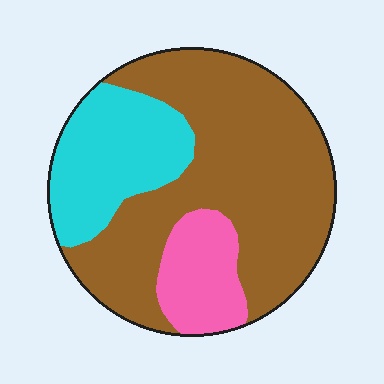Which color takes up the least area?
Pink, at roughly 15%.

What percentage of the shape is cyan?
Cyan takes up about one quarter (1/4) of the shape.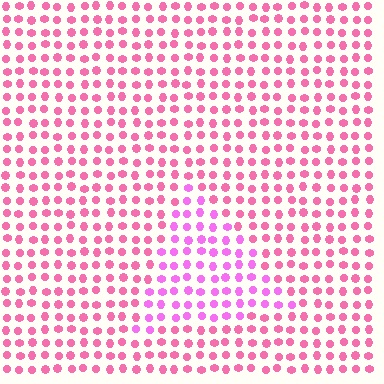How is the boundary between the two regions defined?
The boundary is defined purely by a slight shift in hue (about 30 degrees). Spacing, size, and orientation are identical on both sides.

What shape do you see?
I see a triangle.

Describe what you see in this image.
The image is filled with small pink elements in a uniform arrangement. A triangle-shaped region is visible where the elements are tinted to a slightly different hue, forming a subtle color boundary.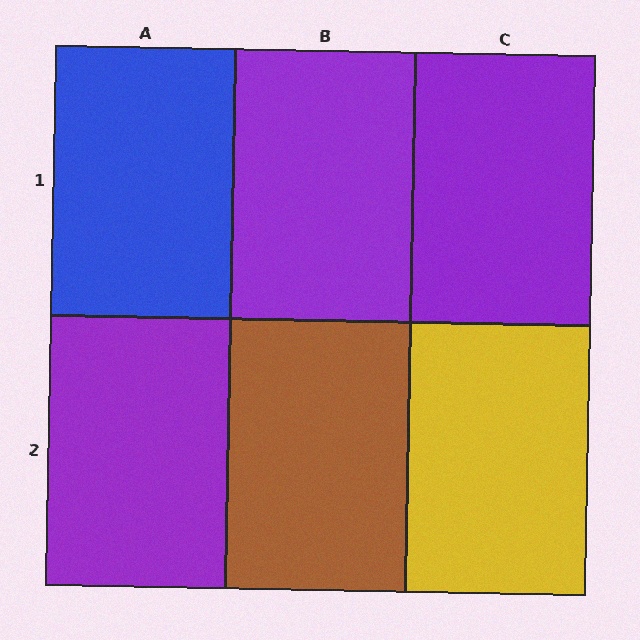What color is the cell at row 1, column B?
Purple.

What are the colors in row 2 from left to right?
Purple, brown, yellow.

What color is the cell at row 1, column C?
Purple.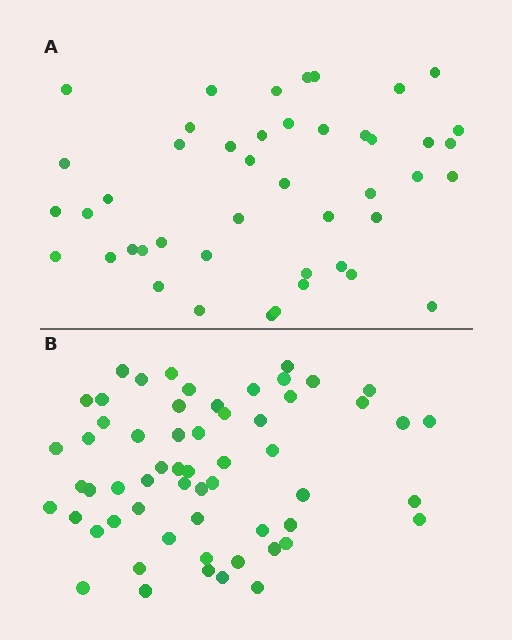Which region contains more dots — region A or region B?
Region B (the bottom region) has more dots.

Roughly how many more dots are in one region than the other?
Region B has approximately 15 more dots than region A.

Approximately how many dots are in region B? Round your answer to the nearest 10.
About 60 dots. (The exact count is 59, which rounds to 60.)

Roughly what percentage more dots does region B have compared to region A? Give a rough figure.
About 30% more.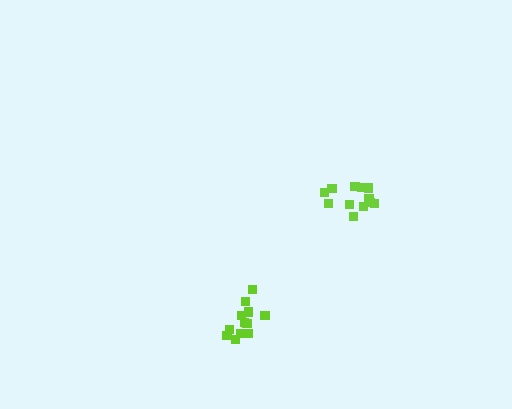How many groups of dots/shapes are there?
There are 2 groups.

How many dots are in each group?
Group 1: 12 dots, Group 2: 12 dots (24 total).